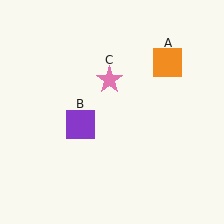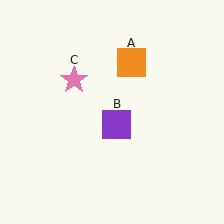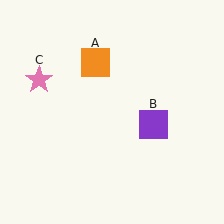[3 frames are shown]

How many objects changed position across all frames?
3 objects changed position: orange square (object A), purple square (object B), pink star (object C).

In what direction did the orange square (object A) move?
The orange square (object A) moved left.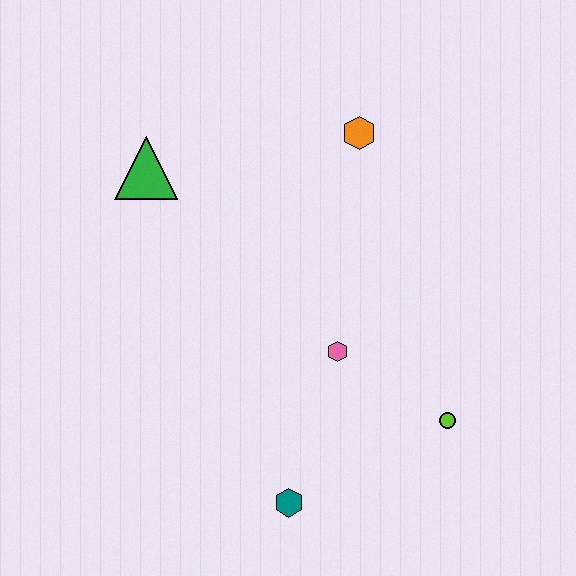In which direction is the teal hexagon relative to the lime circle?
The teal hexagon is to the left of the lime circle.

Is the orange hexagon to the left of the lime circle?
Yes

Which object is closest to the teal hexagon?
The pink hexagon is closest to the teal hexagon.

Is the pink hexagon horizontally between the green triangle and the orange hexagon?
Yes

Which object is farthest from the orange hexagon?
The teal hexagon is farthest from the orange hexagon.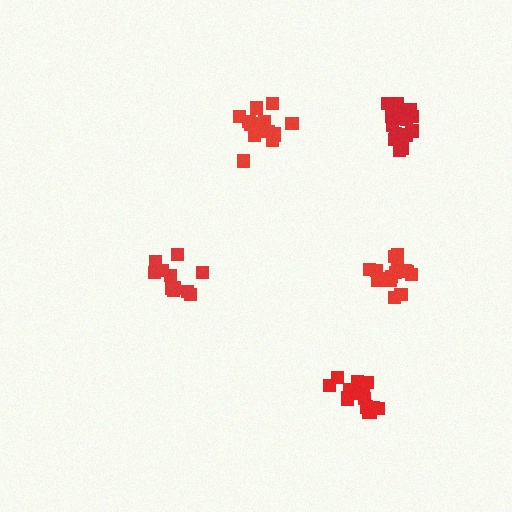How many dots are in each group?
Group 1: 11 dots, Group 2: 16 dots, Group 3: 15 dots, Group 4: 16 dots, Group 5: 16 dots (74 total).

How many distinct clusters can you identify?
There are 5 distinct clusters.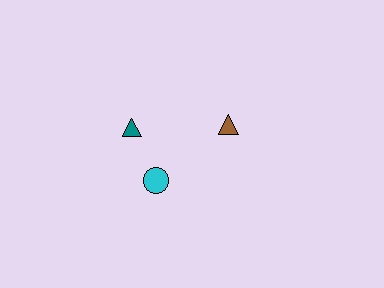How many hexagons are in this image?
There are no hexagons.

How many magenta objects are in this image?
There are no magenta objects.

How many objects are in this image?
There are 3 objects.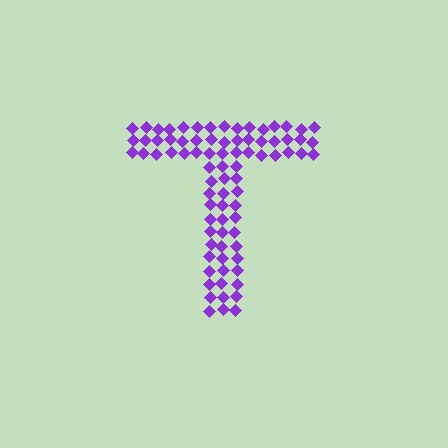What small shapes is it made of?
It is made of small diamonds.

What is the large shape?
The large shape is the letter T.